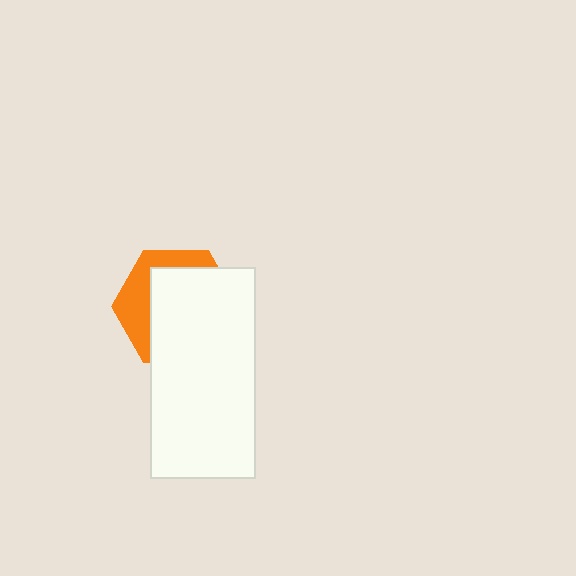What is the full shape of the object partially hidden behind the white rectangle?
The partially hidden object is an orange hexagon.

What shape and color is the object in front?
The object in front is a white rectangle.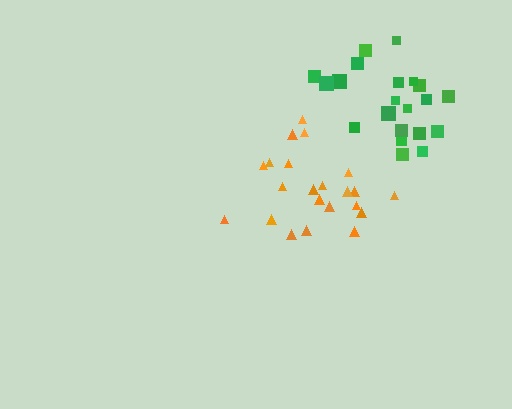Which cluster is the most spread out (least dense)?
Orange.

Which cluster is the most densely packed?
Green.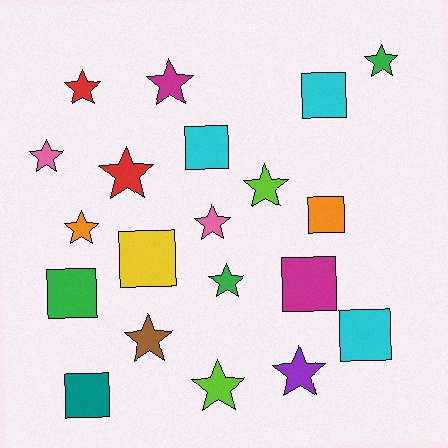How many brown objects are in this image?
There is 1 brown object.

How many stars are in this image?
There are 12 stars.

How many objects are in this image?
There are 20 objects.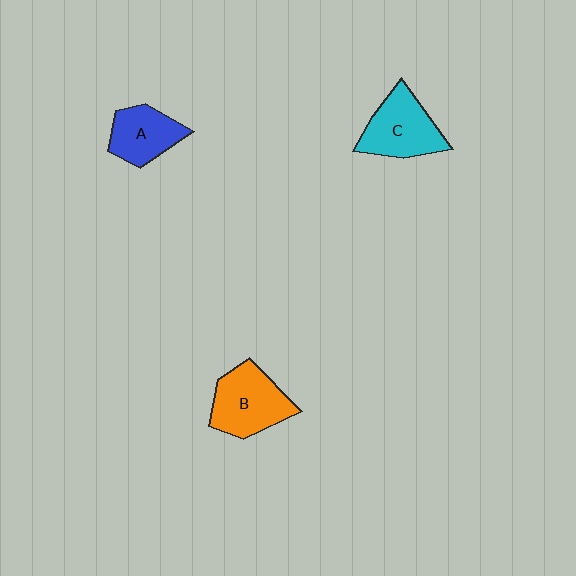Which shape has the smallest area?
Shape A (blue).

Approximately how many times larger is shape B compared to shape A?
Approximately 1.3 times.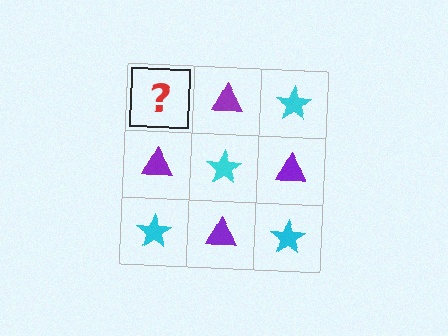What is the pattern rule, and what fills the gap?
The rule is that it alternates cyan star and purple triangle in a checkerboard pattern. The gap should be filled with a cyan star.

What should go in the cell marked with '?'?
The missing cell should contain a cyan star.